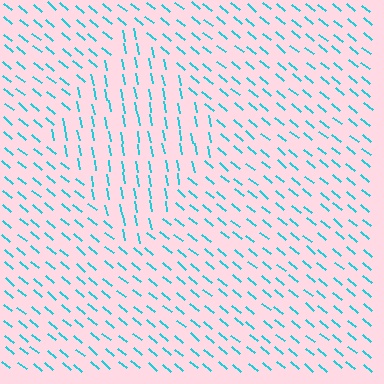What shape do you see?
I see a diamond.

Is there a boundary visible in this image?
Yes, there is a texture boundary formed by a change in line orientation.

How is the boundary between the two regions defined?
The boundary is defined purely by a change in line orientation (approximately 40 degrees difference). All lines are the same color and thickness.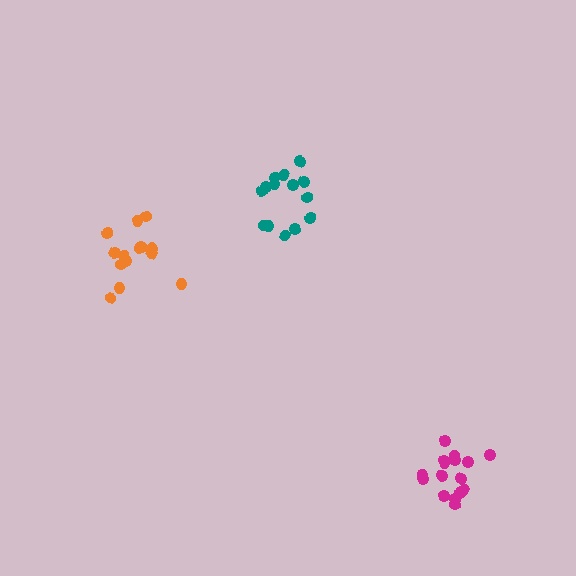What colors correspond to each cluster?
The clusters are colored: magenta, orange, teal.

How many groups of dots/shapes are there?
There are 3 groups.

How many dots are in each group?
Group 1: 16 dots, Group 2: 15 dots, Group 3: 14 dots (45 total).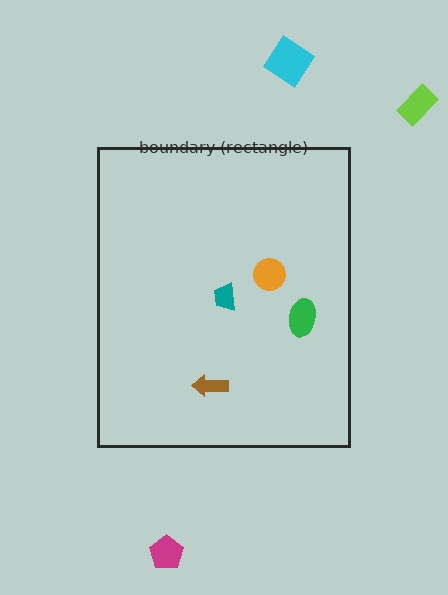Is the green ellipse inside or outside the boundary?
Inside.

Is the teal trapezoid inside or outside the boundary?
Inside.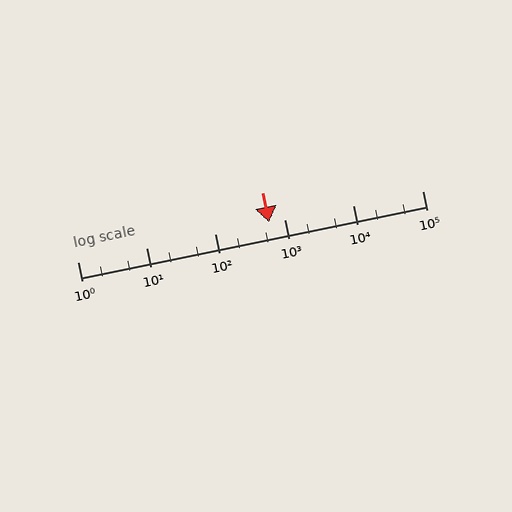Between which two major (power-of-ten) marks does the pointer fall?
The pointer is between 100 and 1000.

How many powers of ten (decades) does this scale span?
The scale spans 5 decades, from 1 to 100000.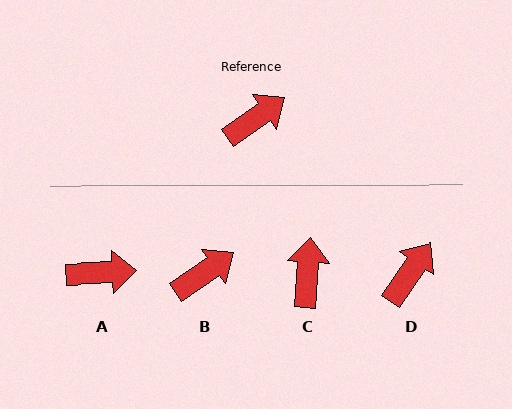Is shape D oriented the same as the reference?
No, it is off by about 20 degrees.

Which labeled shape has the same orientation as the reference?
B.